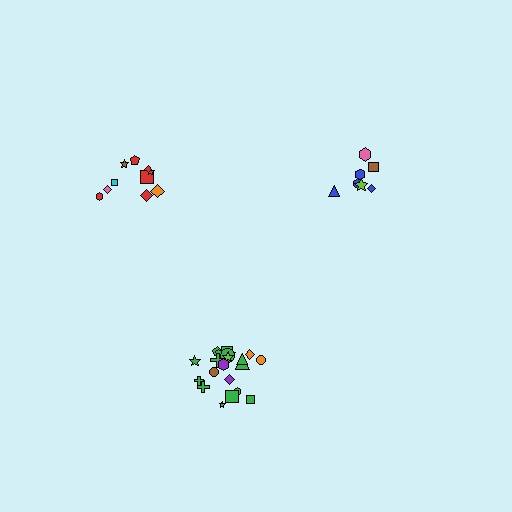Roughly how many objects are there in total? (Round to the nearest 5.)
Roughly 40 objects in total.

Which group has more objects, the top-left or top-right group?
The top-left group.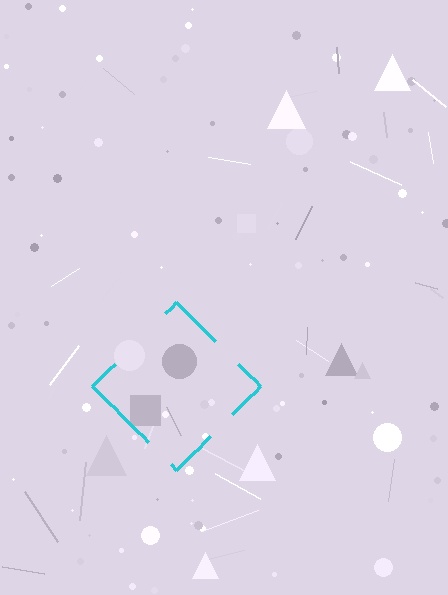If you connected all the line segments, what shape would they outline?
They would outline a diamond.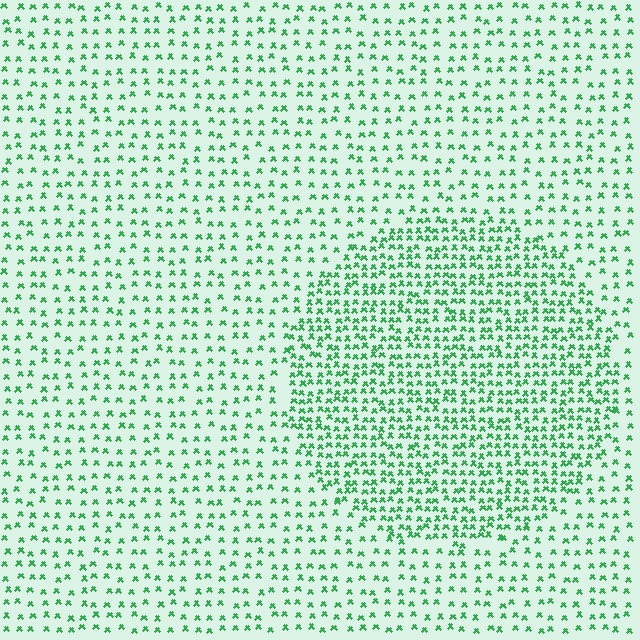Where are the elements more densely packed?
The elements are more densely packed inside the circle boundary.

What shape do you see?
I see a circle.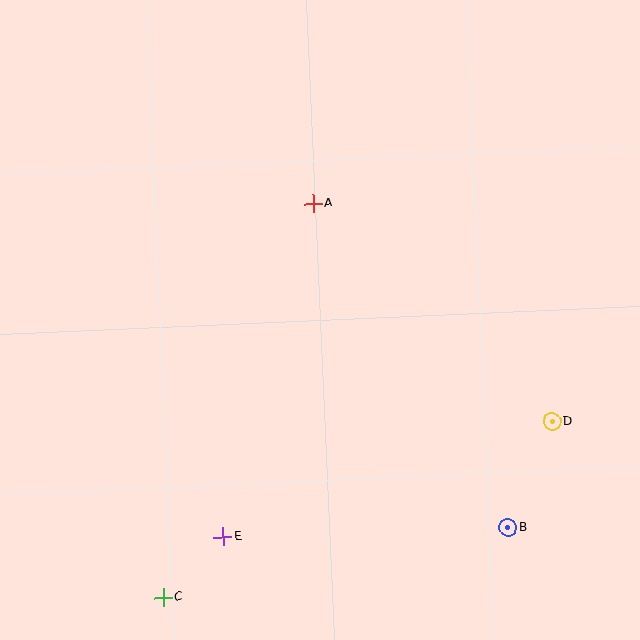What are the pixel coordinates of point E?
Point E is at (223, 537).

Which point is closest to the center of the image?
Point A at (313, 203) is closest to the center.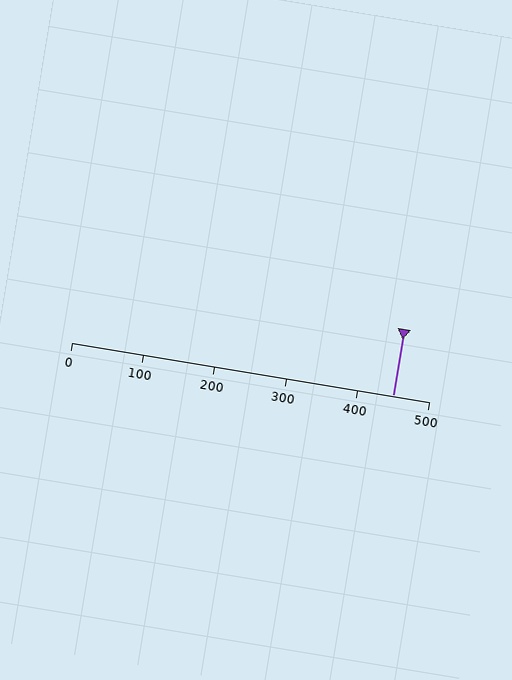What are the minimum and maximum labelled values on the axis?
The axis runs from 0 to 500.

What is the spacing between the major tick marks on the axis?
The major ticks are spaced 100 apart.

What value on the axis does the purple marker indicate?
The marker indicates approximately 450.